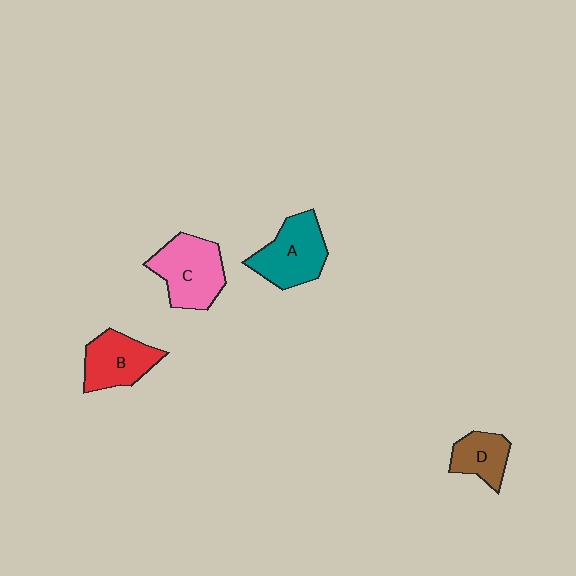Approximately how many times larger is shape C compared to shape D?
Approximately 1.7 times.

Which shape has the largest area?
Shape C (pink).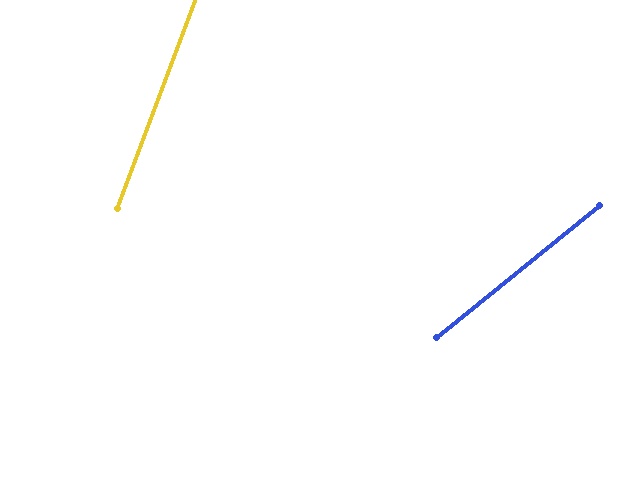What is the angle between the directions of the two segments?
Approximately 31 degrees.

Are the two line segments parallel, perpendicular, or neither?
Neither parallel nor perpendicular — they differ by about 31°.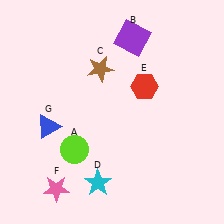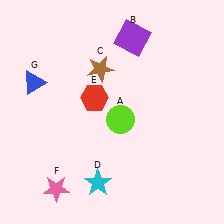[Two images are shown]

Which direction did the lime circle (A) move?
The lime circle (A) moved right.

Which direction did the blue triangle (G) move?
The blue triangle (G) moved up.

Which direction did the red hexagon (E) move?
The red hexagon (E) moved left.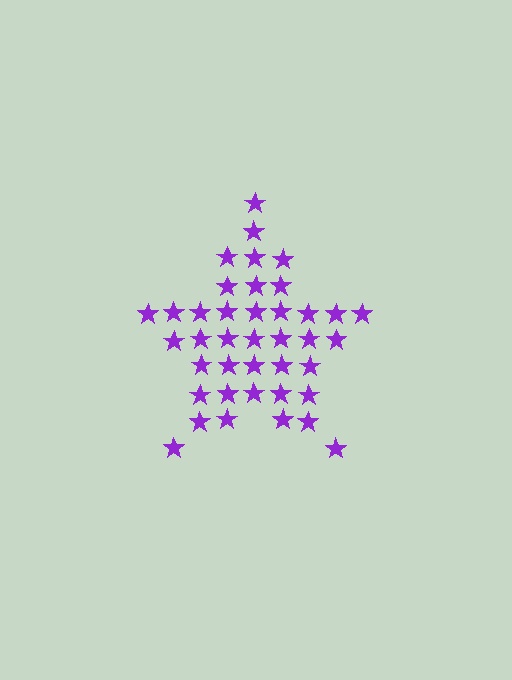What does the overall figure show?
The overall figure shows a star.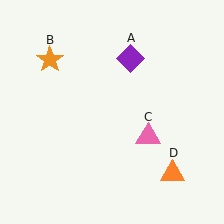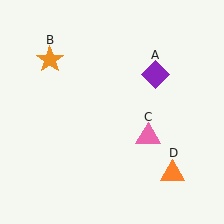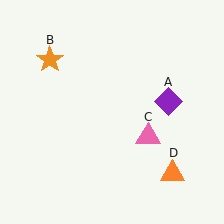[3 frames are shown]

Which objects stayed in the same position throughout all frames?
Orange star (object B) and pink triangle (object C) and orange triangle (object D) remained stationary.